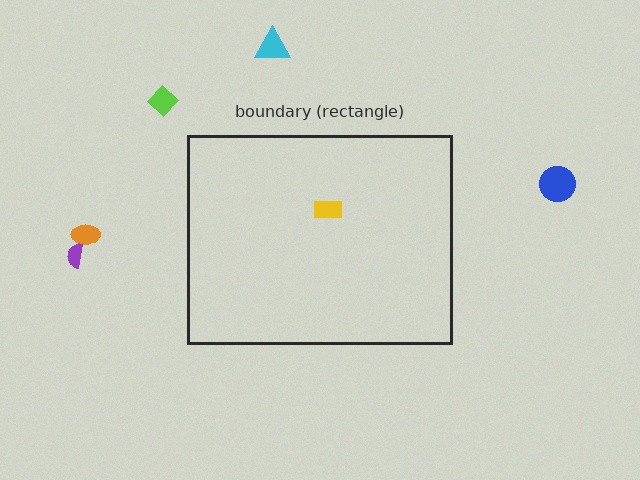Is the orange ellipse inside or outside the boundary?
Outside.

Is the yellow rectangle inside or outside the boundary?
Inside.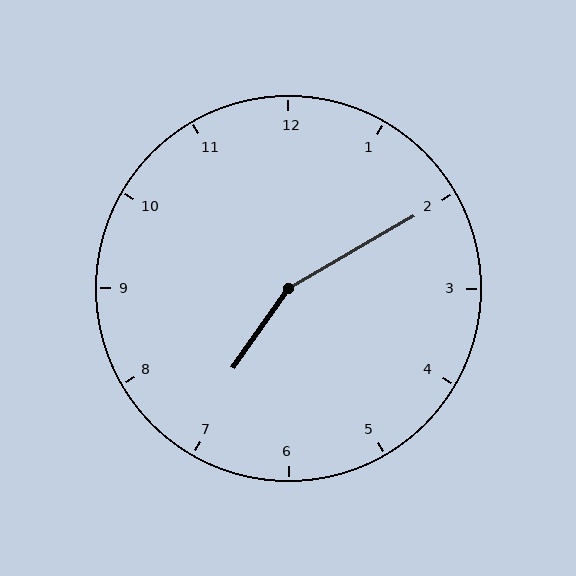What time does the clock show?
7:10.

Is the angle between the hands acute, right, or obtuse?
It is obtuse.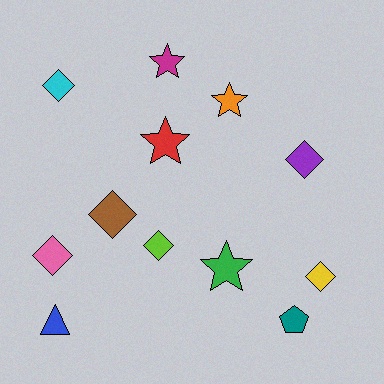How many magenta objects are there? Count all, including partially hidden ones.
There is 1 magenta object.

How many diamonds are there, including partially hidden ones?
There are 6 diamonds.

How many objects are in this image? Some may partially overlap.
There are 12 objects.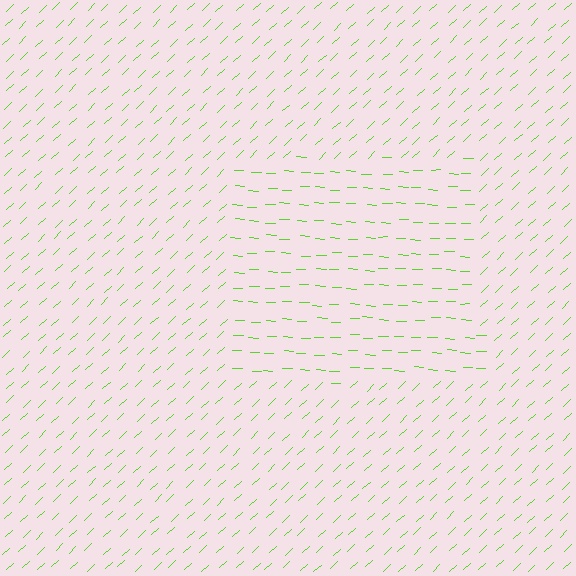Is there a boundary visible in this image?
Yes, there is a texture boundary formed by a change in line orientation.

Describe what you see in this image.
The image is filled with small lime line segments. A rectangle region in the image has lines oriented differently from the surrounding lines, creating a visible texture boundary.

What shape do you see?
I see a rectangle.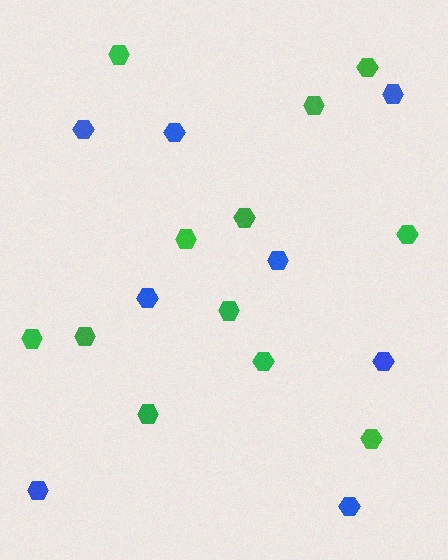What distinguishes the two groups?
There are 2 groups: one group of green hexagons (12) and one group of blue hexagons (8).